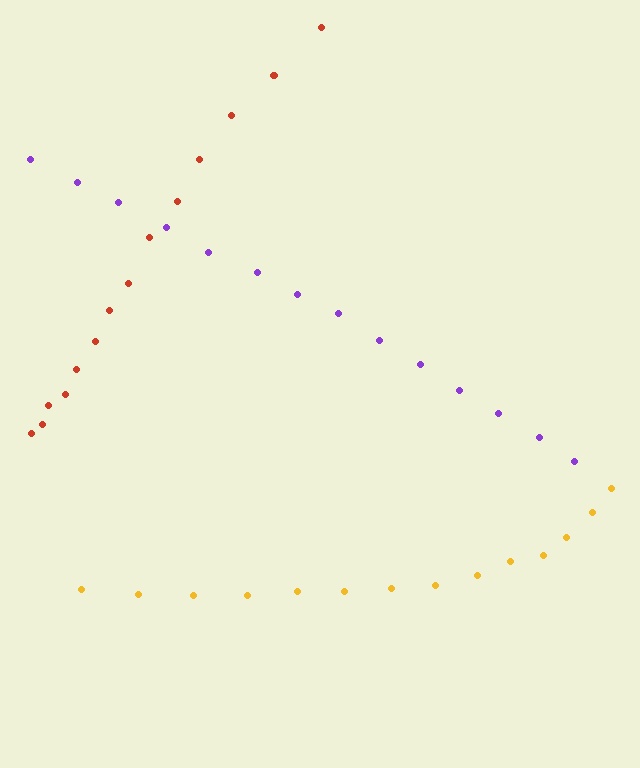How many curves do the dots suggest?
There are 3 distinct paths.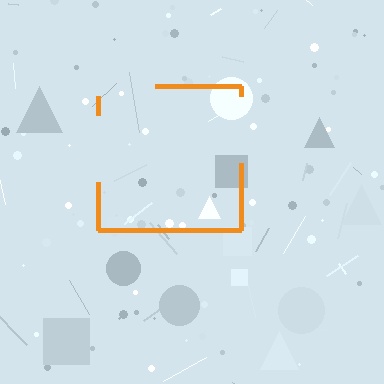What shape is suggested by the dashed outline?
The dashed outline suggests a square.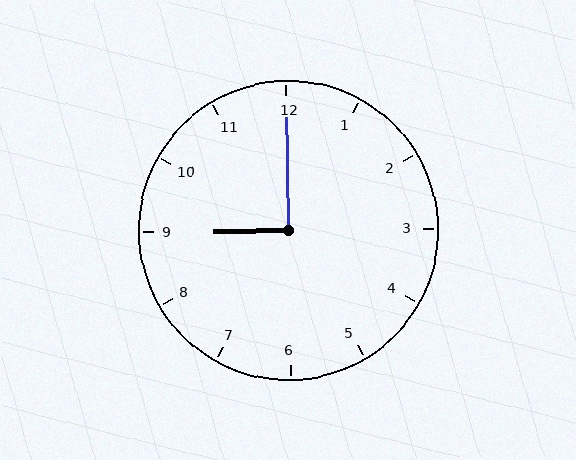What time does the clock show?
9:00.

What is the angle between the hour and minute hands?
Approximately 90 degrees.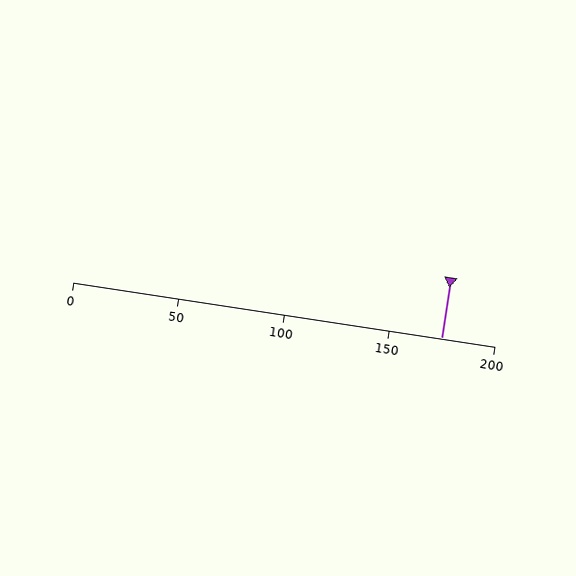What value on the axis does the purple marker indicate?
The marker indicates approximately 175.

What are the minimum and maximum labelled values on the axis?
The axis runs from 0 to 200.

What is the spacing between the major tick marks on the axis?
The major ticks are spaced 50 apart.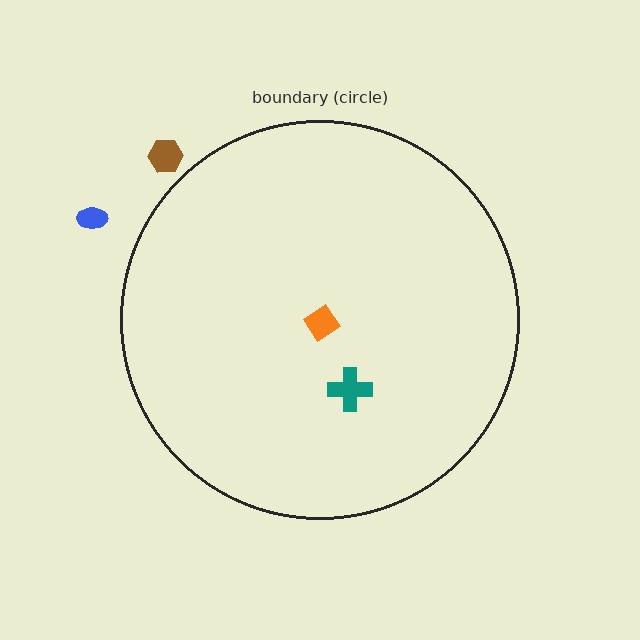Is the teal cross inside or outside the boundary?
Inside.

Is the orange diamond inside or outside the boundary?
Inside.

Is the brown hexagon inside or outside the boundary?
Outside.